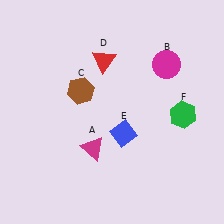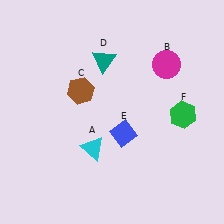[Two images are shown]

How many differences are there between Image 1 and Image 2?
There are 2 differences between the two images.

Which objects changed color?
A changed from magenta to cyan. D changed from red to teal.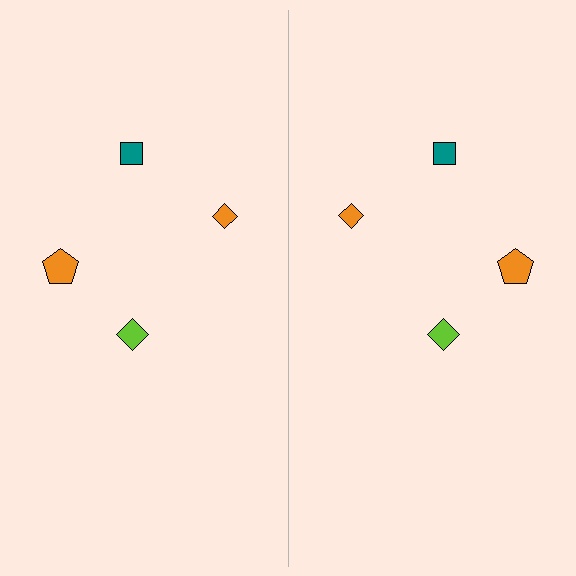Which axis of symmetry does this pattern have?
The pattern has a vertical axis of symmetry running through the center of the image.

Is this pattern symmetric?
Yes, this pattern has bilateral (reflection) symmetry.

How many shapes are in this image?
There are 8 shapes in this image.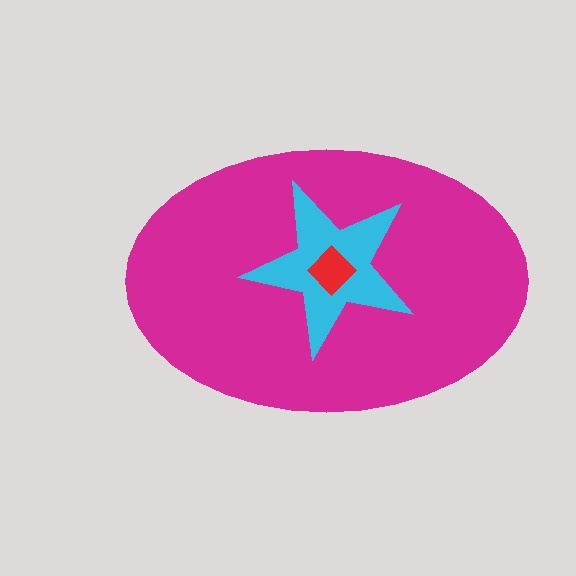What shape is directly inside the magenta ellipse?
The cyan star.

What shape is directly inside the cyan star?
The red diamond.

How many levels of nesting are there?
3.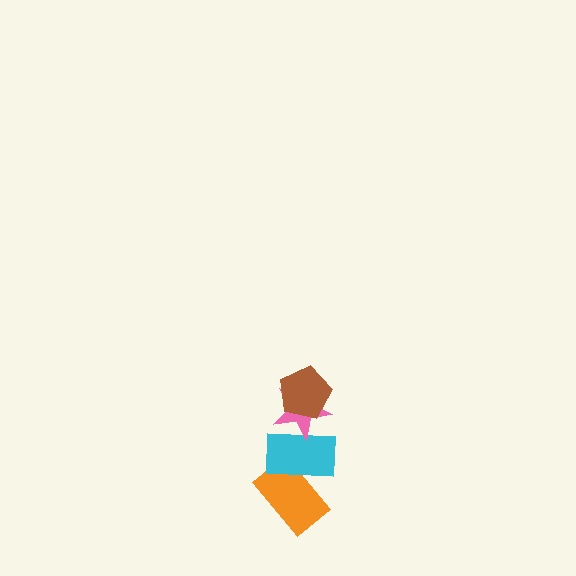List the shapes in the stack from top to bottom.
From top to bottom: the brown pentagon, the pink star, the cyan rectangle, the orange rectangle.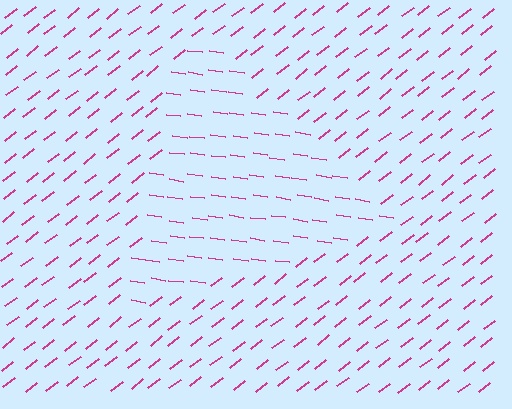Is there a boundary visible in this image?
Yes, there is a texture boundary formed by a change in line orientation.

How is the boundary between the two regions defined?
The boundary is defined purely by a change in line orientation (approximately 45 degrees difference). All lines are the same color and thickness.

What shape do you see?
I see a triangle.